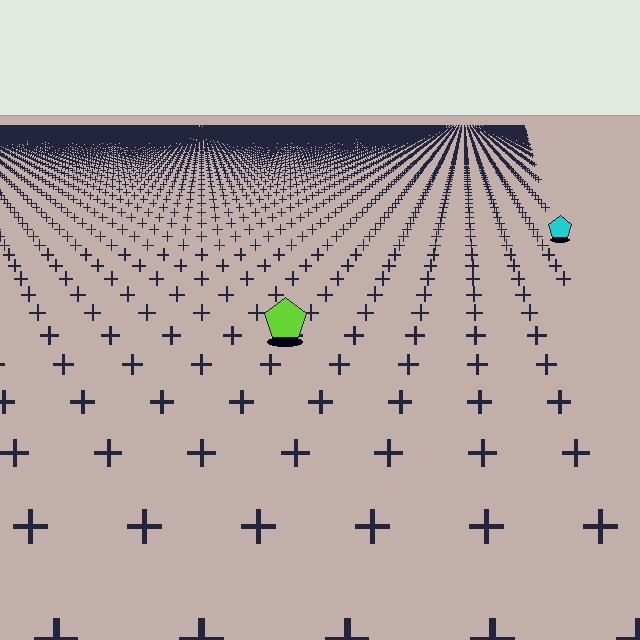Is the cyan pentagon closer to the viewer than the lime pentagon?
No. The lime pentagon is closer — you can tell from the texture gradient: the ground texture is coarser near it.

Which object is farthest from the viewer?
The cyan pentagon is farthest from the viewer. It appears smaller and the ground texture around it is denser.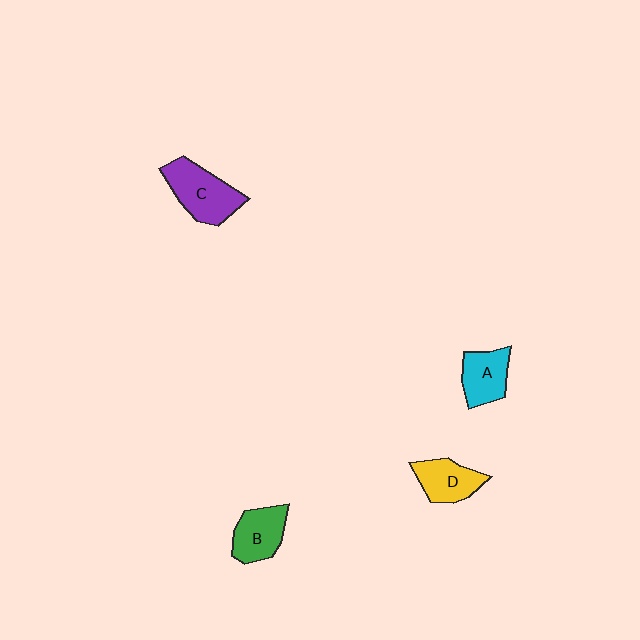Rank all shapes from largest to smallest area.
From largest to smallest: C (purple), B (green), D (yellow), A (cyan).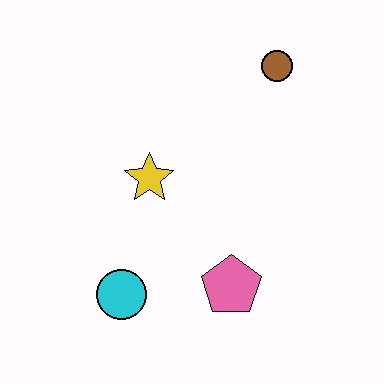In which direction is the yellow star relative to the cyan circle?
The yellow star is above the cyan circle.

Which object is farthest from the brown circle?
The cyan circle is farthest from the brown circle.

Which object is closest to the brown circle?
The yellow star is closest to the brown circle.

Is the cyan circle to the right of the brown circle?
No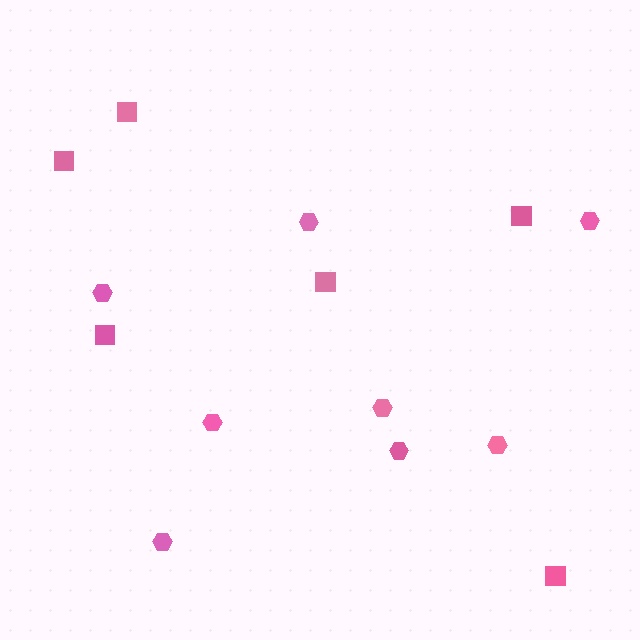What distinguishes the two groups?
There are 2 groups: one group of squares (6) and one group of hexagons (8).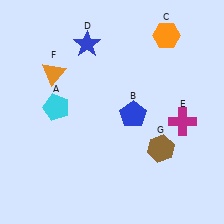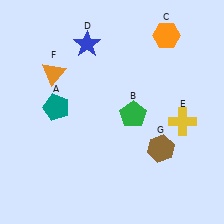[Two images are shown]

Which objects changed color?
A changed from cyan to teal. B changed from blue to green. E changed from magenta to yellow.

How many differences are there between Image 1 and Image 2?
There are 3 differences between the two images.